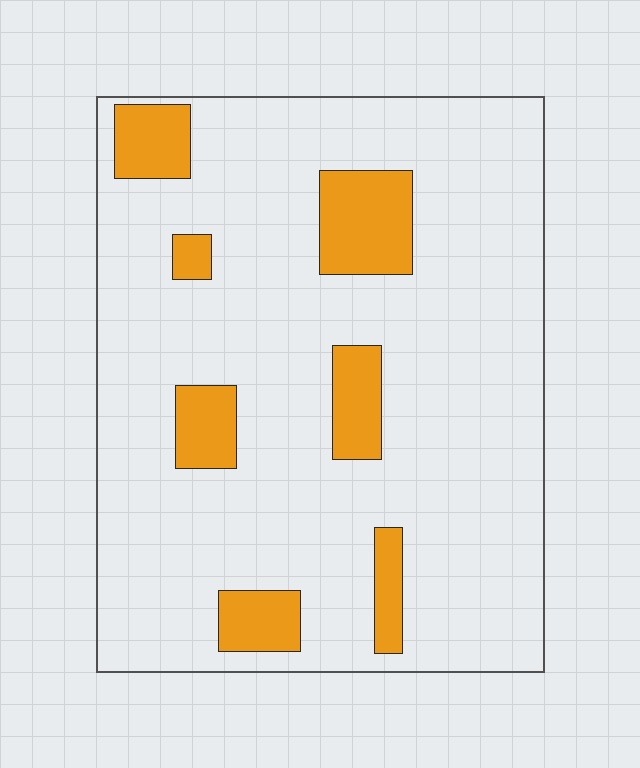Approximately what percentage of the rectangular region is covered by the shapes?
Approximately 15%.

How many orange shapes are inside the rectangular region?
7.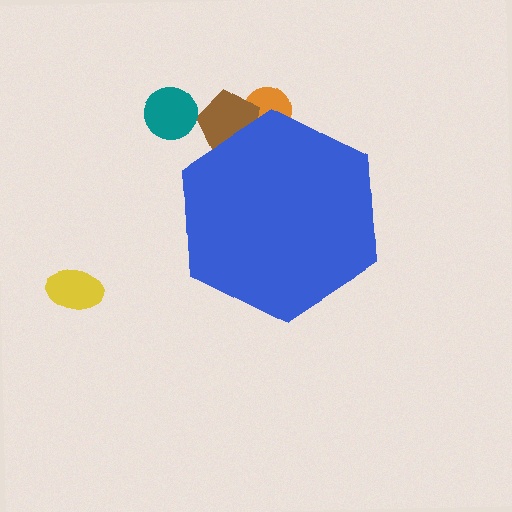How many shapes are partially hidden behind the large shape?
2 shapes are partially hidden.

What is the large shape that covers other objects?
A blue hexagon.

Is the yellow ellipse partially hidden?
No, the yellow ellipse is fully visible.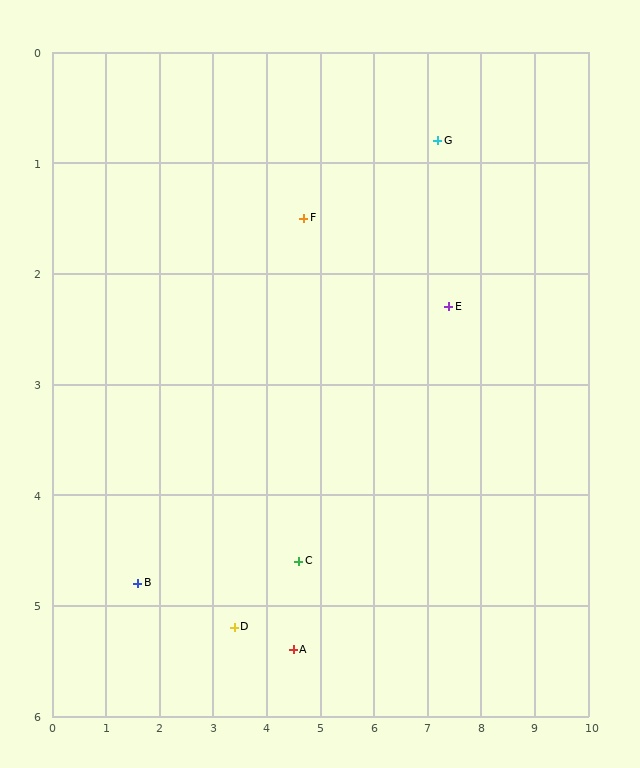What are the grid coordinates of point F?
Point F is at approximately (4.7, 1.5).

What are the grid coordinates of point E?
Point E is at approximately (7.4, 2.3).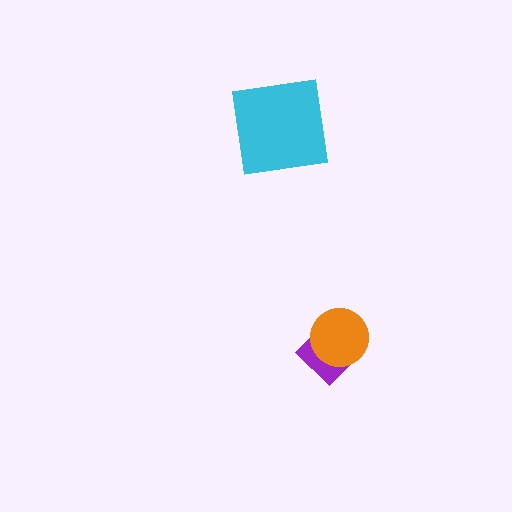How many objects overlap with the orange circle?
1 object overlaps with the orange circle.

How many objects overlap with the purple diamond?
1 object overlaps with the purple diamond.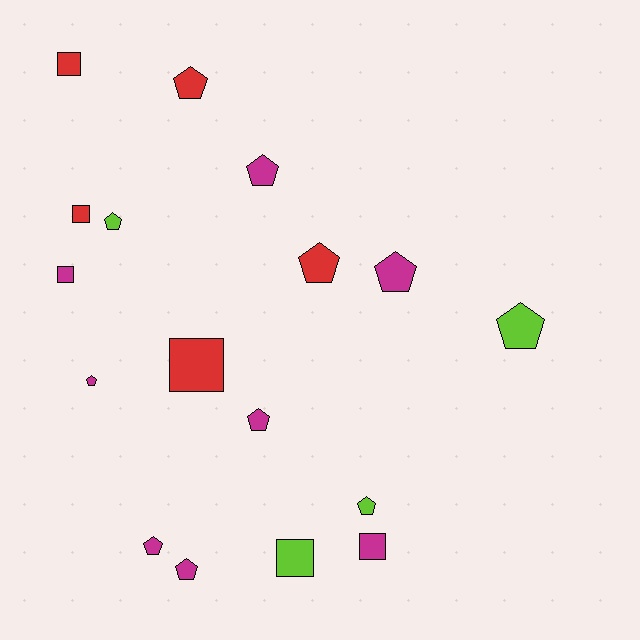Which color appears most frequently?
Magenta, with 8 objects.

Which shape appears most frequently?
Pentagon, with 11 objects.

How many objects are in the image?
There are 17 objects.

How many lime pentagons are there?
There are 3 lime pentagons.